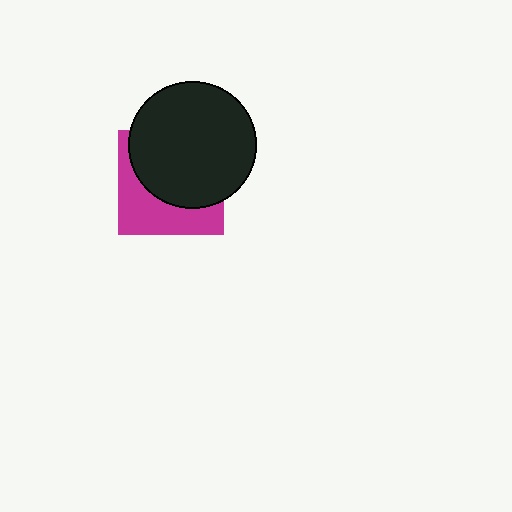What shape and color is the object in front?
The object in front is a black circle.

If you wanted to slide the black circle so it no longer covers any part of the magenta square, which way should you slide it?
Slide it up — that is the most direct way to separate the two shapes.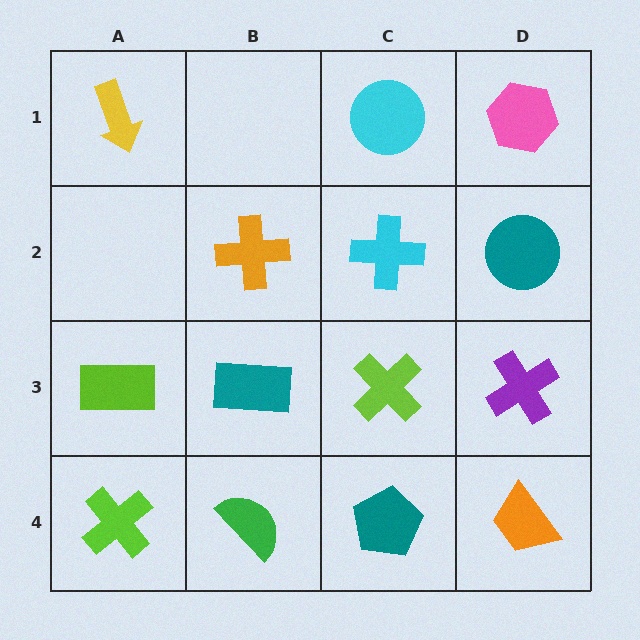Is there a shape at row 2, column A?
No, that cell is empty.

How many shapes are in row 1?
3 shapes.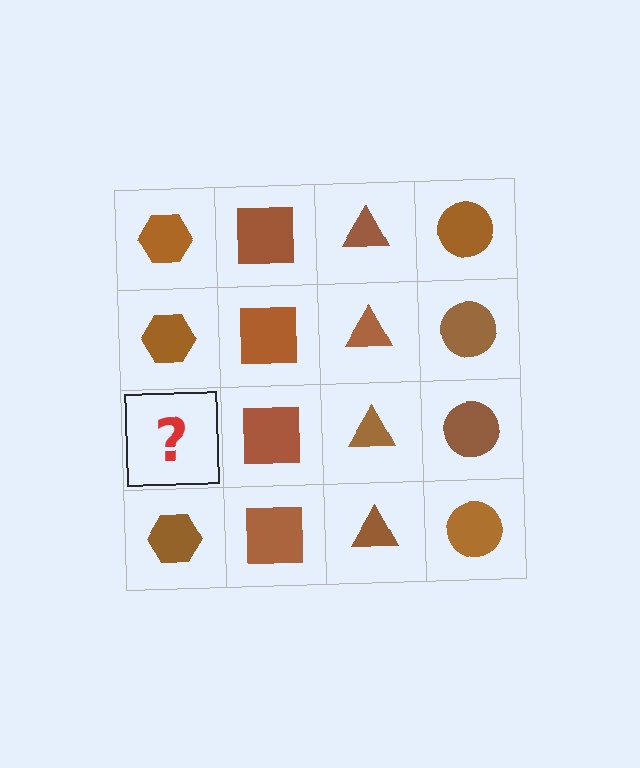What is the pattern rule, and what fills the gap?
The rule is that each column has a consistent shape. The gap should be filled with a brown hexagon.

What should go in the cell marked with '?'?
The missing cell should contain a brown hexagon.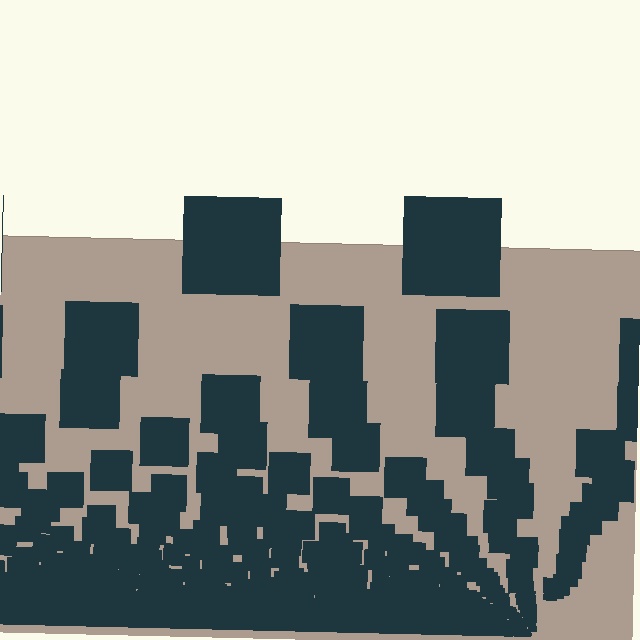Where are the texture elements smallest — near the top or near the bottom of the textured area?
Near the bottom.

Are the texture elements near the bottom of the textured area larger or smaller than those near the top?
Smaller. The gradient is inverted — elements near the bottom are smaller and denser.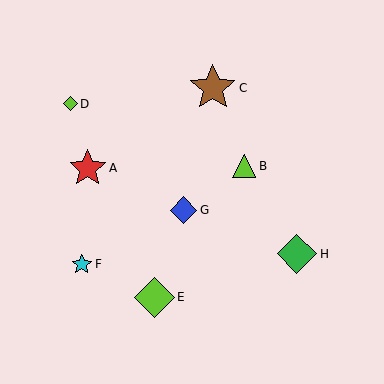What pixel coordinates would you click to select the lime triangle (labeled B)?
Click at (244, 166) to select the lime triangle B.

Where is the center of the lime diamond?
The center of the lime diamond is at (70, 104).